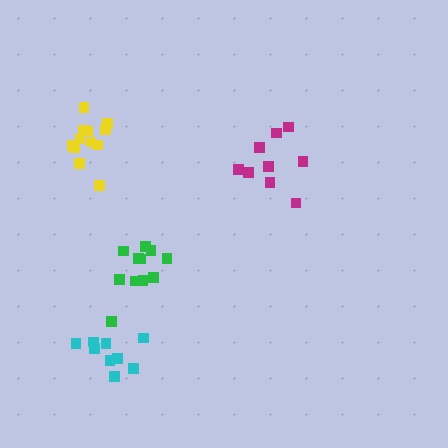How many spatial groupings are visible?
There are 4 spatial groupings.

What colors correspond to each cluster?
The clusters are colored: green, cyan, magenta, yellow.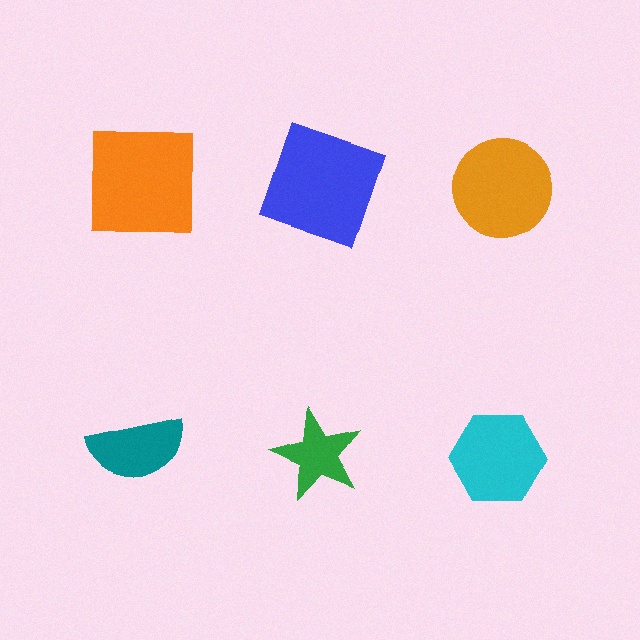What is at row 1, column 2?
A blue square.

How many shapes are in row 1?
3 shapes.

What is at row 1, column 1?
An orange square.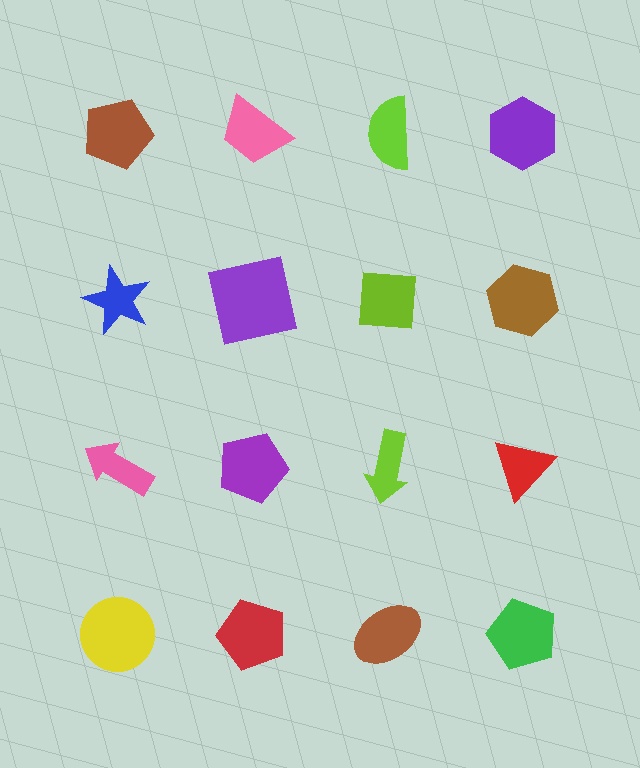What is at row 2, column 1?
A blue star.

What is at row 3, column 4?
A red triangle.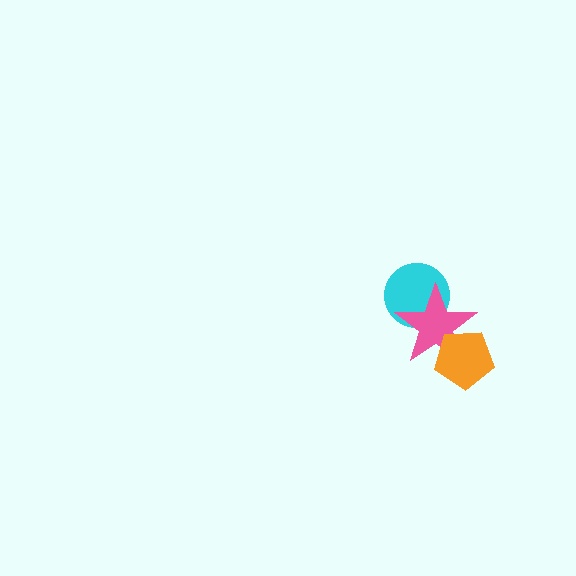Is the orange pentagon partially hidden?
No, no other shape covers it.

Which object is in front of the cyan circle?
The pink star is in front of the cyan circle.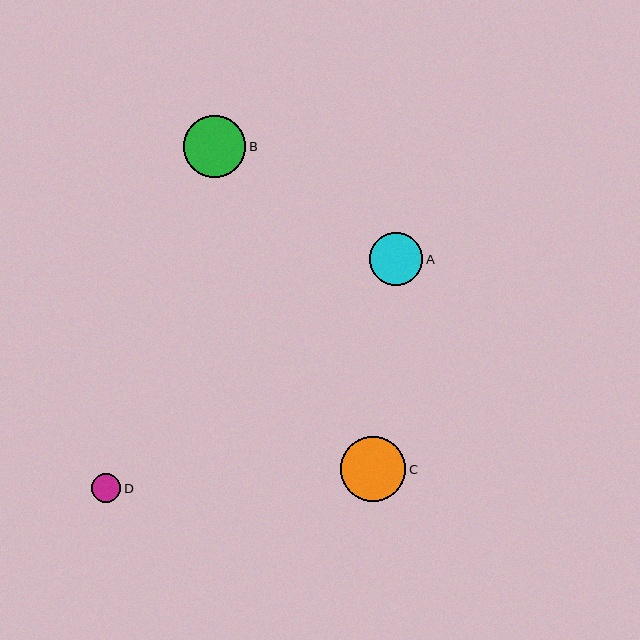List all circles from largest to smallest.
From largest to smallest: C, B, A, D.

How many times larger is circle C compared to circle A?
Circle C is approximately 1.2 times the size of circle A.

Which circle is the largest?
Circle C is the largest with a size of approximately 65 pixels.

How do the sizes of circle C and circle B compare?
Circle C and circle B are approximately the same size.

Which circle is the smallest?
Circle D is the smallest with a size of approximately 29 pixels.